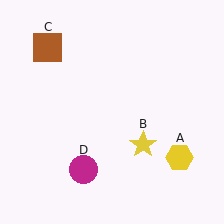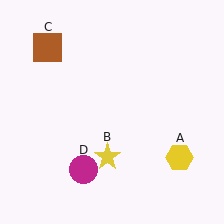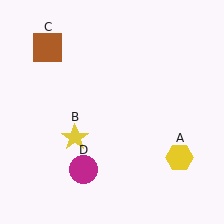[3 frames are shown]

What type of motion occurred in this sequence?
The yellow star (object B) rotated clockwise around the center of the scene.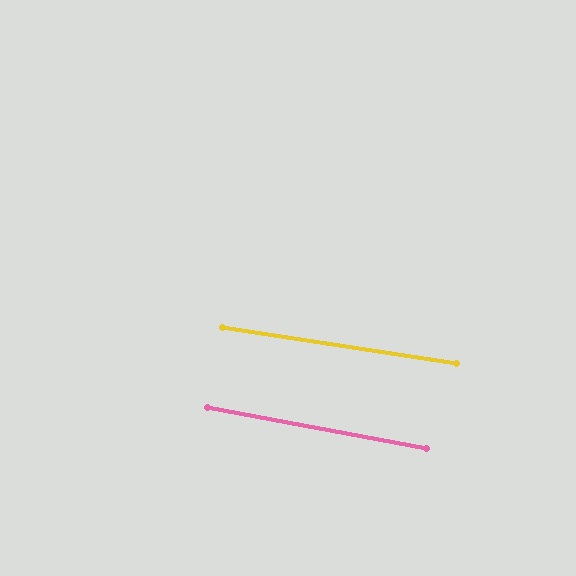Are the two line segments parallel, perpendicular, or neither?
Parallel — their directions differ by only 1.7°.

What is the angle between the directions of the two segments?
Approximately 2 degrees.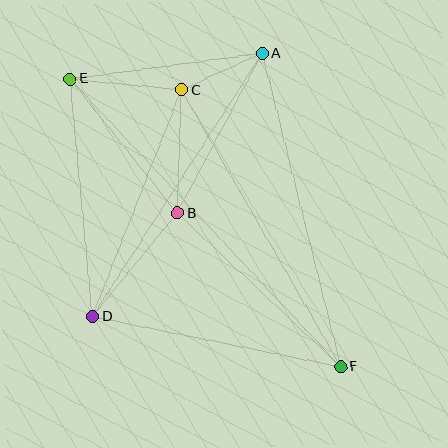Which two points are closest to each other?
Points A and C are closest to each other.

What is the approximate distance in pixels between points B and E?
The distance between B and E is approximately 171 pixels.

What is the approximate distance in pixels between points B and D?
The distance between B and D is approximately 134 pixels.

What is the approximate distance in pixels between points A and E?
The distance between A and E is approximately 193 pixels.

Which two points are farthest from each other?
Points E and F are farthest from each other.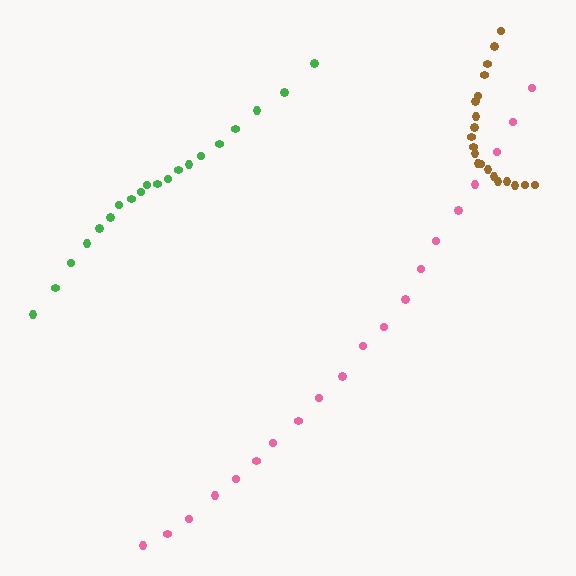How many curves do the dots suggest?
There are 3 distinct paths.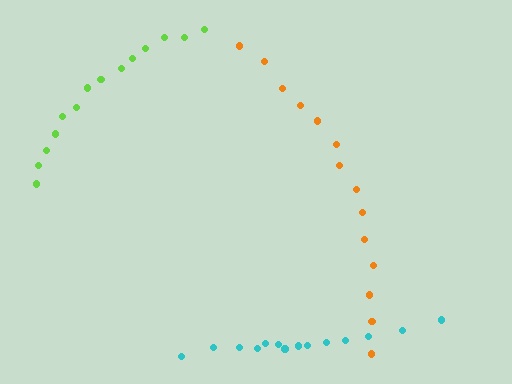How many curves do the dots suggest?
There are 3 distinct paths.